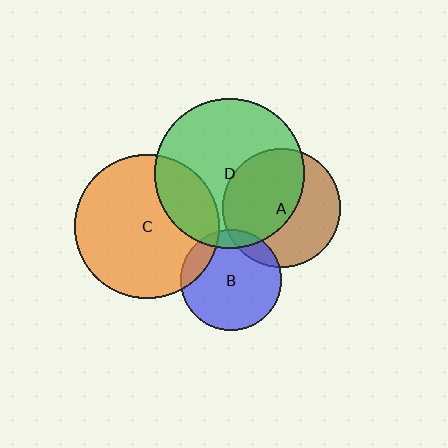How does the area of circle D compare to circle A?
Approximately 1.6 times.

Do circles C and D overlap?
Yes.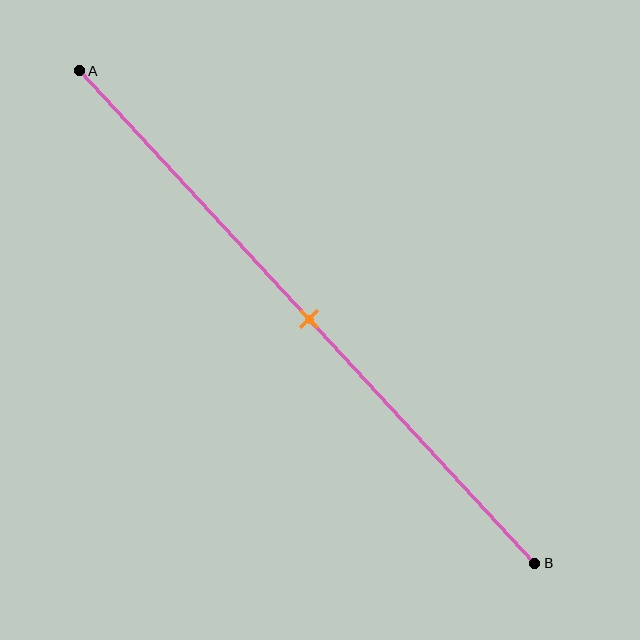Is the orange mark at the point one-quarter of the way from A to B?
No, the mark is at about 50% from A, not at the 25% one-quarter point.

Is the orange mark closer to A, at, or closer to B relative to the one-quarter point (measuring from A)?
The orange mark is closer to point B than the one-quarter point of segment AB.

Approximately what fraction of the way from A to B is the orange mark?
The orange mark is approximately 50% of the way from A to B.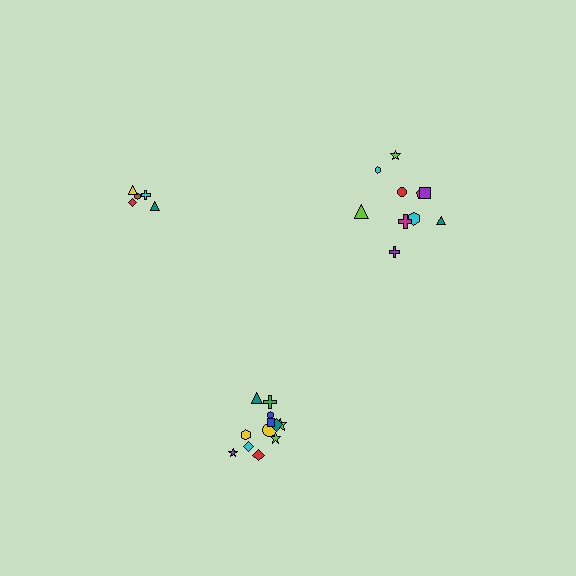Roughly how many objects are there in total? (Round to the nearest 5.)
Roughly 25 objects in total.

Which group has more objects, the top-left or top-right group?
The top-right group.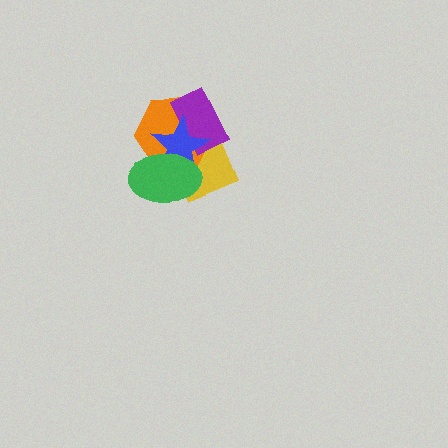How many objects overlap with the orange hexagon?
4 objects overlap with the orange hexagon.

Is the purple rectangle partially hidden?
Yes, it is partially covered by another shape.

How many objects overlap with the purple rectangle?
3 objects overlap with the purple rectangle.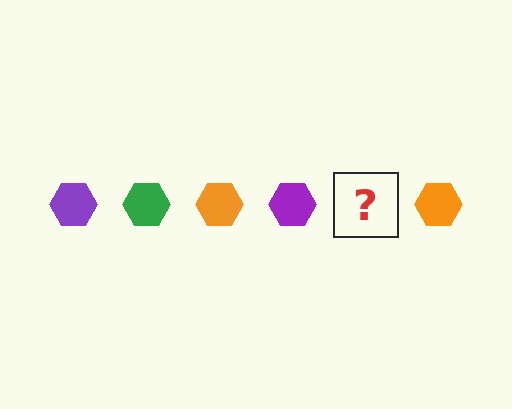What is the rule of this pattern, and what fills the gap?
The rule is that the pattern cycles through purple, green, orange hexagons. The gap should be filled with a green hexagon.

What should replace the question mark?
The question mark should be replaced with a green hexagon.